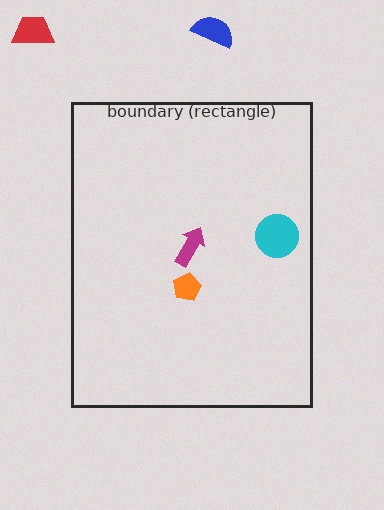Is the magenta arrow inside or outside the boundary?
Inside.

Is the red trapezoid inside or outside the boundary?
Outside.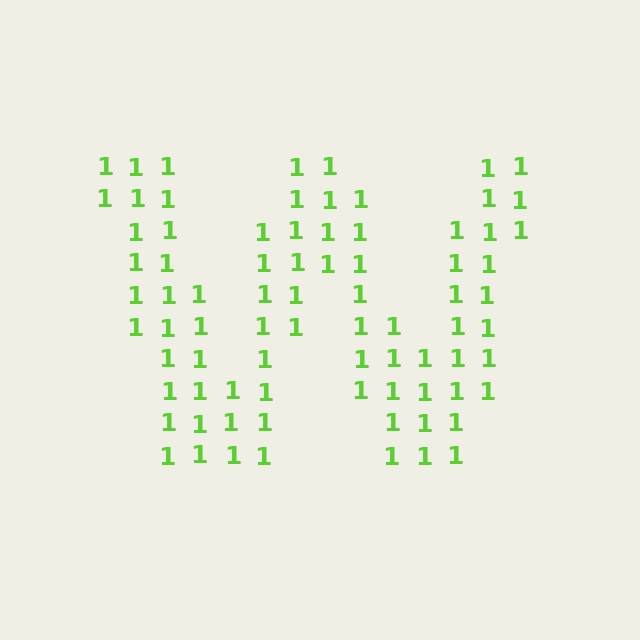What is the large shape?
The large shape is the letter W.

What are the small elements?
The small elements are digit 1's.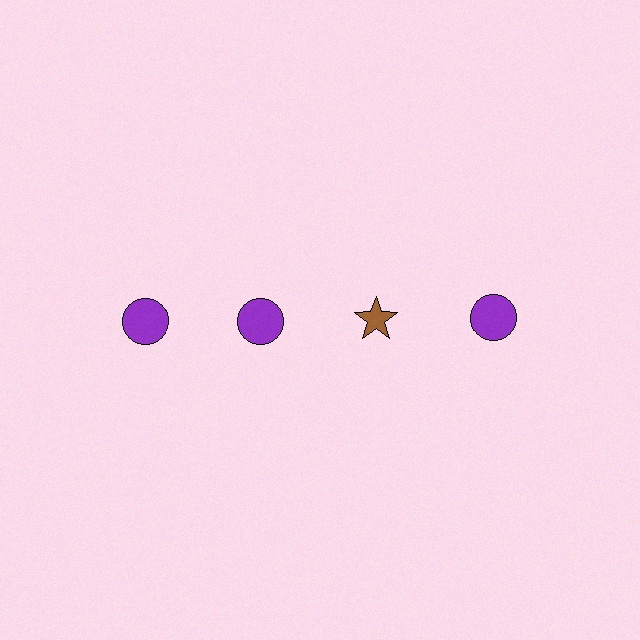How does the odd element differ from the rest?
It differs in both color (brown instead of purple) and shape (star instead of circle).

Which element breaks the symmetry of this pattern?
The brown star in the top row, center column breaks the symmetry. All other shapes are purple circles.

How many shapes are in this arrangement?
There are 4 shapes arranged in a grid pattern.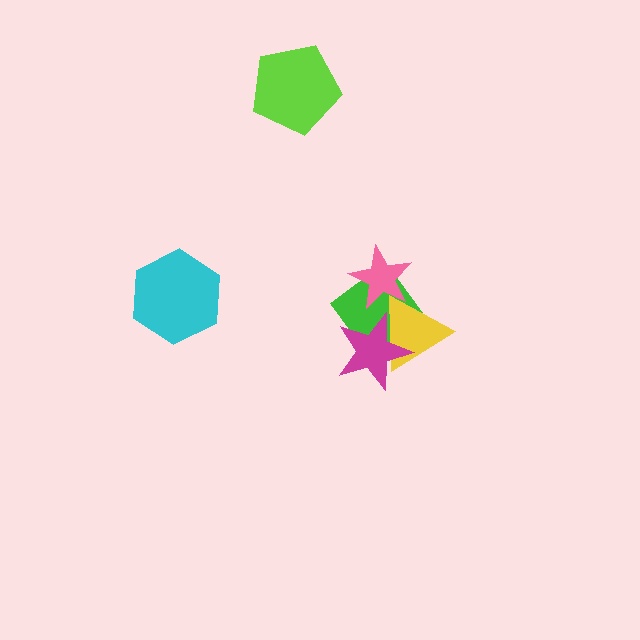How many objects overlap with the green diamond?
3 objects overlap with the green diamond.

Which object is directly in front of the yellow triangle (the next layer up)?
The pink star is directly in front of the yellow triangle.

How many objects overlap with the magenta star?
2 objects overlap with the magenta star.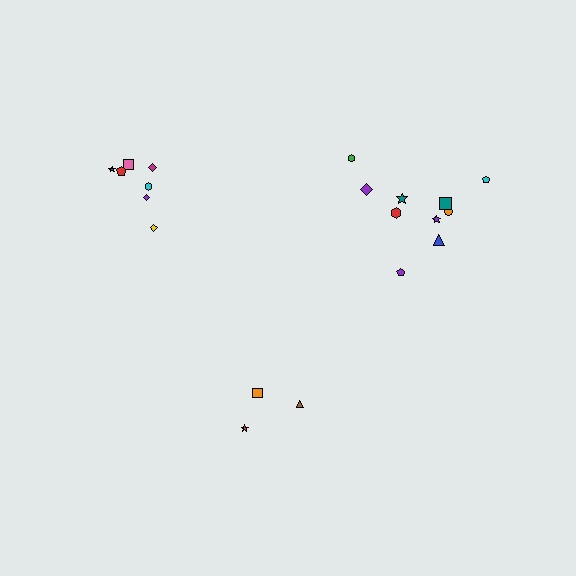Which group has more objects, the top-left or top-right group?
The top-right group.